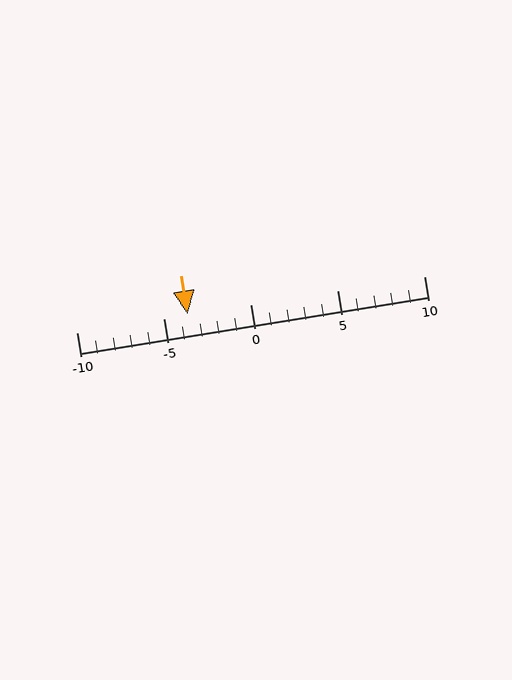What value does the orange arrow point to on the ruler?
The orange arrow points to approximately -4.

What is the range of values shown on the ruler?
The ruler shows values from -10 to 10.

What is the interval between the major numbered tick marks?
The major tick marks are spaced 5 units apart.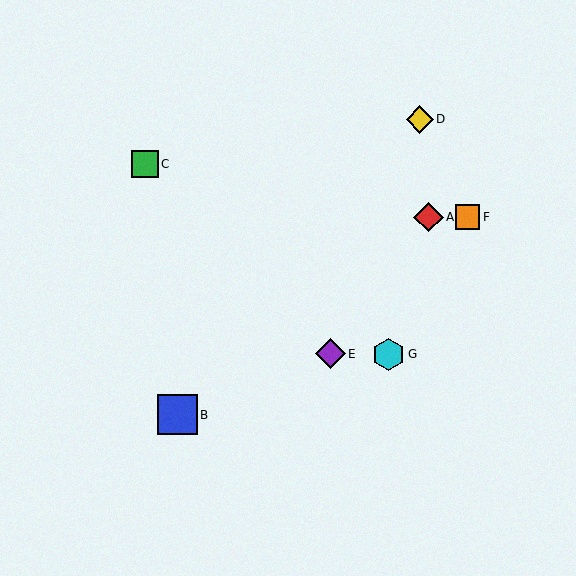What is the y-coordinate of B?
Object B is at y≈415.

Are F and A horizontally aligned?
Yes, both are at y≈217.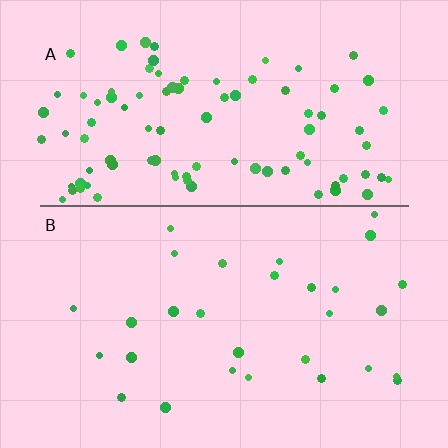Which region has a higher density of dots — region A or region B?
A (the top).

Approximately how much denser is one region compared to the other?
Approximately 3.0× — region A over region B.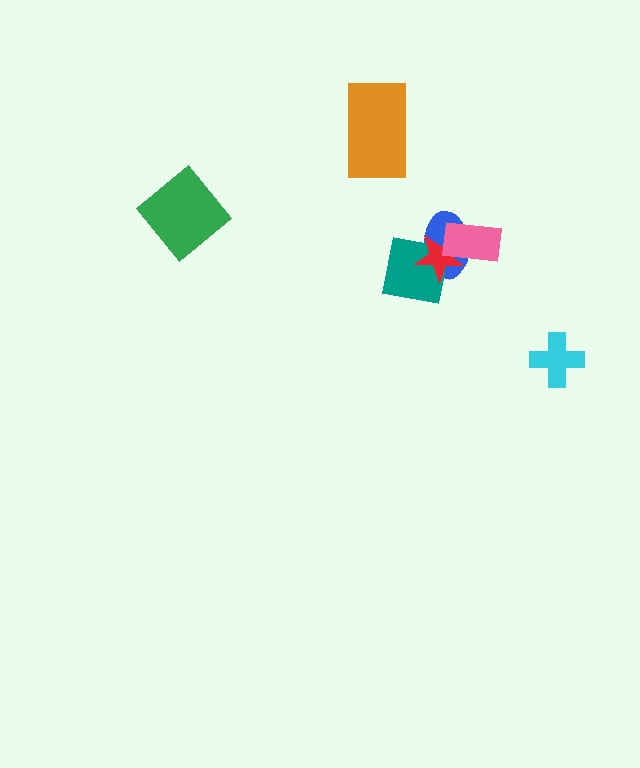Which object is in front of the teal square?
The red star is in front of the teal square.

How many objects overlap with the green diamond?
0 objects overlap with the green diamond.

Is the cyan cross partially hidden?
No, no other shape covers it.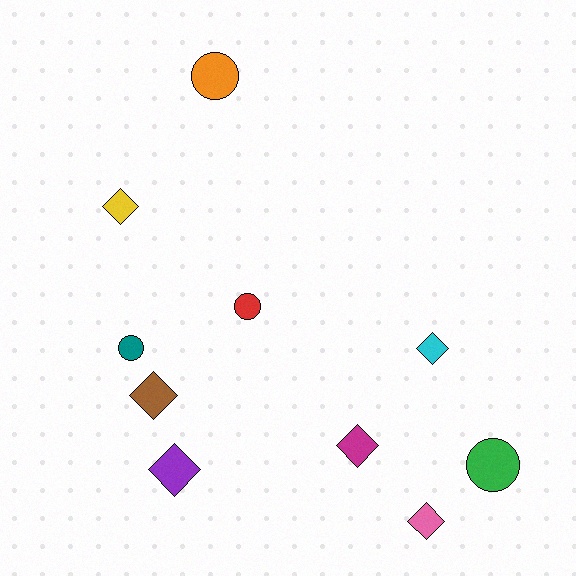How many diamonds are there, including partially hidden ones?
There are 6 diamonds.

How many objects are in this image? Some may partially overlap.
There are 10 objects.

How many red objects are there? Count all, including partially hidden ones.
There is 1 red object.